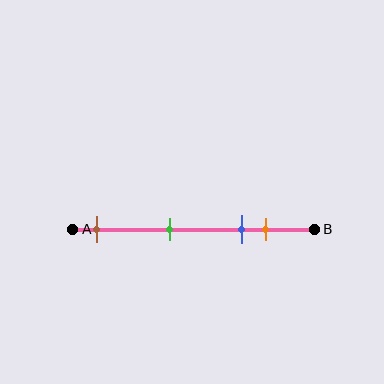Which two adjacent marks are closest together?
The blue and orange marks are the closest adjacent pair.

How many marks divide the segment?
There are 4 marks dividing the segment.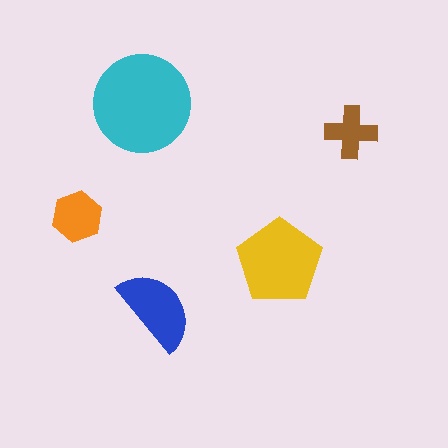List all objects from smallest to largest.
The brown cross, the orange hexagon, the blue semicircle, the yellow pentagon, the cyan circle.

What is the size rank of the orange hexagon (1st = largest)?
4th.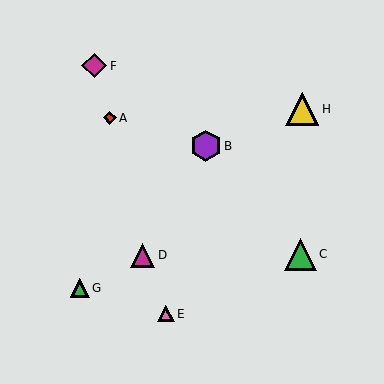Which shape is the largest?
The yellow triangle (labeled H) is the largest.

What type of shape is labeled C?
Shape C is a green triangle.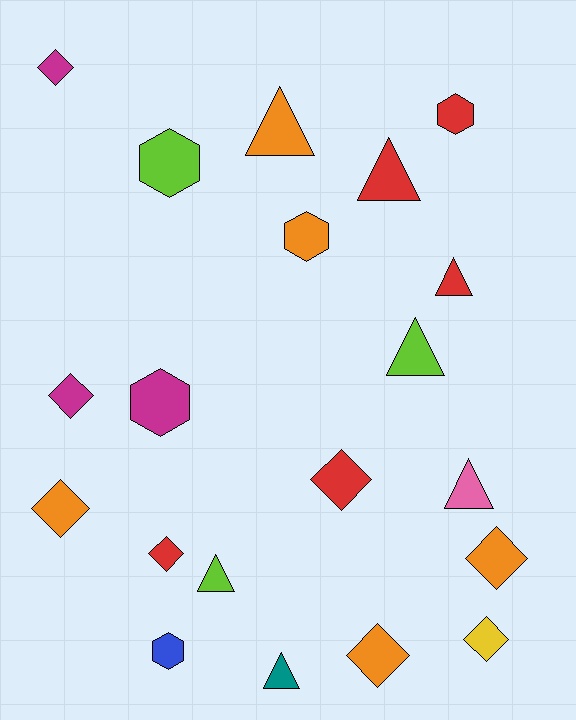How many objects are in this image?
There are 20 objects.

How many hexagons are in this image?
There are 5 hexagons.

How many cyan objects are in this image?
There are no cyan objects.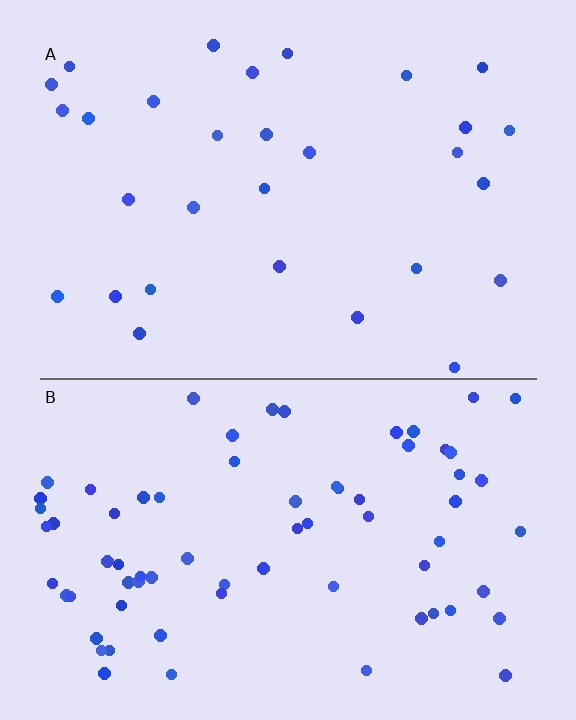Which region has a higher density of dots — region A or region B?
B (the bottom).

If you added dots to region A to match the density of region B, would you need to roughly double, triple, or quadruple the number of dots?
Approximately double.